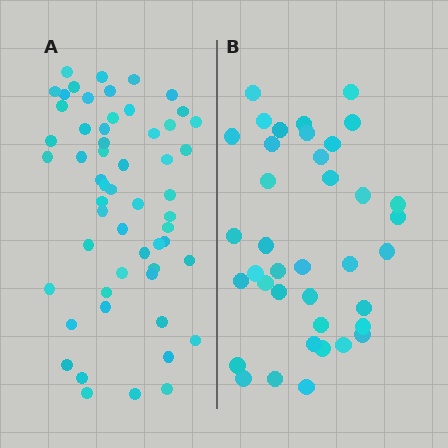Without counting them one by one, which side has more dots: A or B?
Region A (the left region) has more dots.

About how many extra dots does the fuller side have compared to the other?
Region A has approximately 20 more dots than region B.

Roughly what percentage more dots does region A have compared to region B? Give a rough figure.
About 45% more.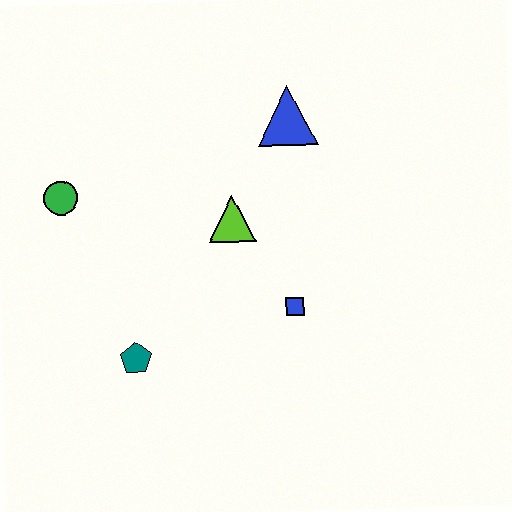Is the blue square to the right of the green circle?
Yes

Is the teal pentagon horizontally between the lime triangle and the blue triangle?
No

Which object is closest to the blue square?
The lime triangle is closest to the blue square.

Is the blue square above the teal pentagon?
Yes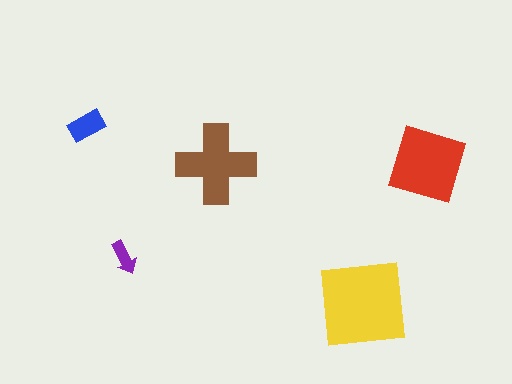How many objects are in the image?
There are 5 objects in the image.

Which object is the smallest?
The purple arrow.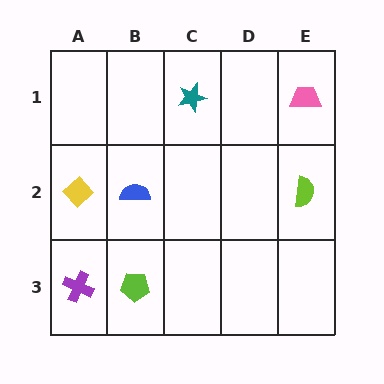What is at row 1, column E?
A pink trapezoid.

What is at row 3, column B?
A lime pentagon.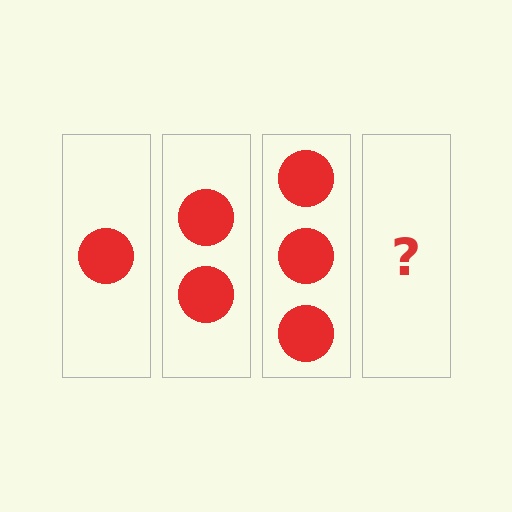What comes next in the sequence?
The next element should be 4 circles.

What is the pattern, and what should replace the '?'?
The pattern is that each step adds one more circle. The '?' should be 4 circles.